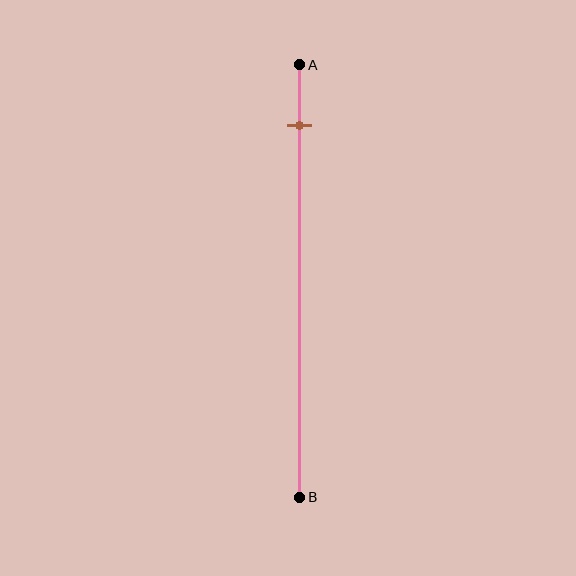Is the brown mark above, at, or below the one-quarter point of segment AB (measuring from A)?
The brown mark is above the one-quarter point of segment AB.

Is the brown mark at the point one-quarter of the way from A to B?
No, the mark is at about 15% from A, not at the 25% one-quarter point.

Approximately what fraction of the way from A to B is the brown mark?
The brown mark is approximately 15% of the way from A to B.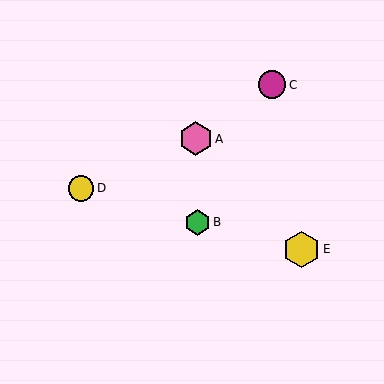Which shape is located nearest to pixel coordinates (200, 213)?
The green hexagon (labeled B) at (197, 222) is nearest to that location.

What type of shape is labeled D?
Shape D is a yellow circle.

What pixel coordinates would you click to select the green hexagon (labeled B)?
Click at (197, 222) to select the green hexagon B.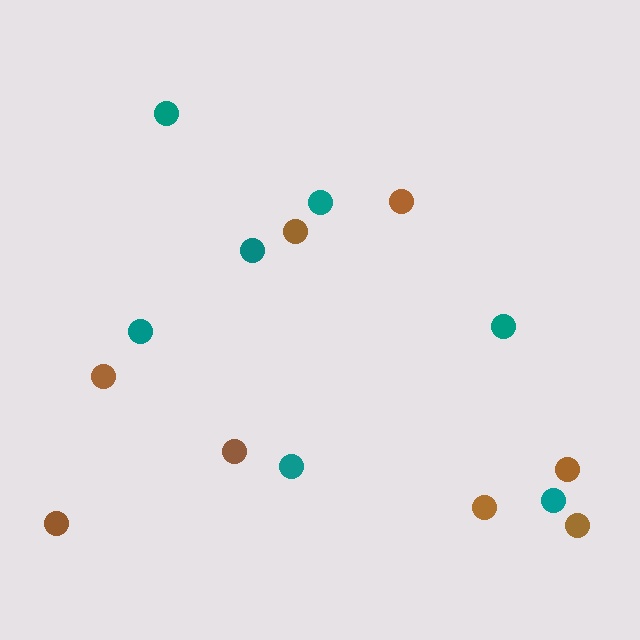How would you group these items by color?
There are 2 groups: one group of brown circles (8) and one group of teal circles (7).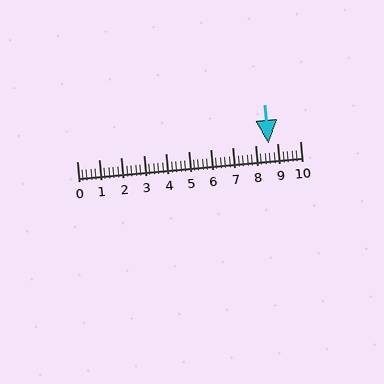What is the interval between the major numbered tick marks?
The major tick marks are spaced 1 units apart.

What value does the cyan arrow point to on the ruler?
The cyan arrow points to approximately 8.6.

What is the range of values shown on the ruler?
The ruler shows values from 0 to 10.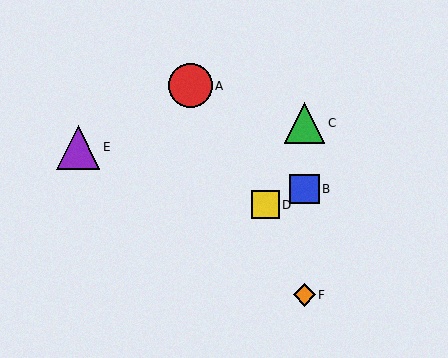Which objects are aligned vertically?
Objects B, C, F are aligned vertically.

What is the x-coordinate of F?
Object F is at x≈304.